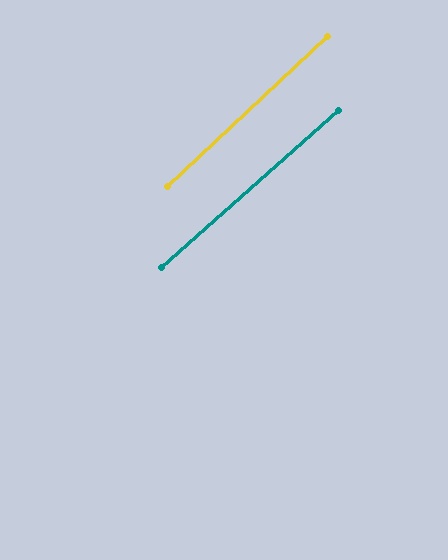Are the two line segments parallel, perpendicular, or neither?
Parallel — their directions differ by only 1.6°.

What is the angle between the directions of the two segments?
Approximately 2 degrees.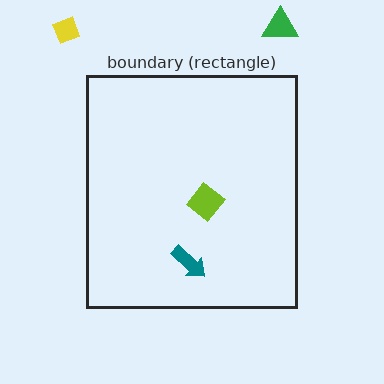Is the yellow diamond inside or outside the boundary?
Outside.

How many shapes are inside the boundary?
2 inside, 2 outside.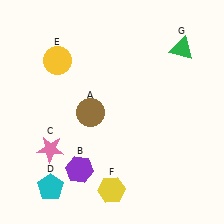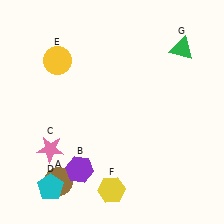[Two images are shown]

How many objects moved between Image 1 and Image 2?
1 object moved between the two images.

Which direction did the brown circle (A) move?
The brown circle (A) moved down.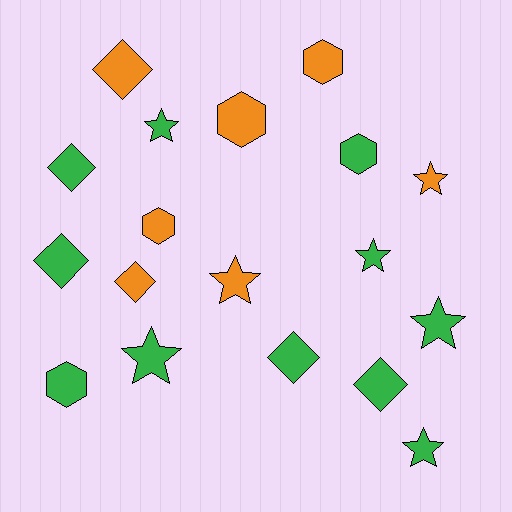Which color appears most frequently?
Green, with 11 objects.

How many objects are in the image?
There are 18 objects.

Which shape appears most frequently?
Star, with 7 objects.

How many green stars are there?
There are 5 green stars.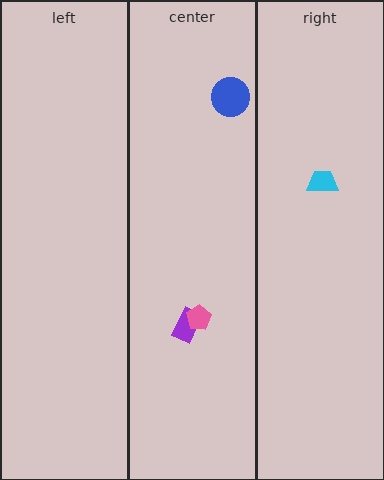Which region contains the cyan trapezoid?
The right region.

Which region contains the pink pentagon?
The center region.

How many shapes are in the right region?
1.